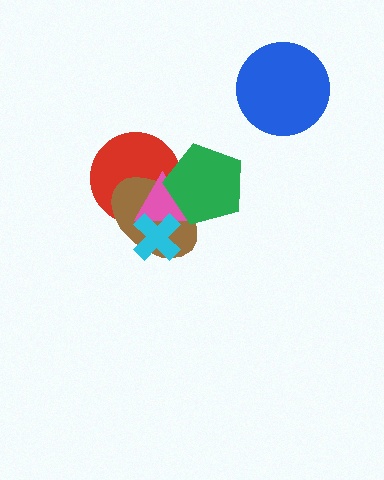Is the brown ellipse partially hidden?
Yes, it is partially covered by another shape.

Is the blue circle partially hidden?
No, no other shape covers it.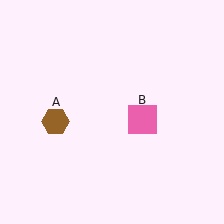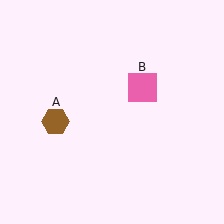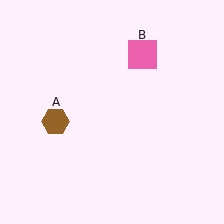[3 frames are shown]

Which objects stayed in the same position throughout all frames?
Brown hexagon (object A) remained stationary.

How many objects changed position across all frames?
1 object changed position: pink square (object B).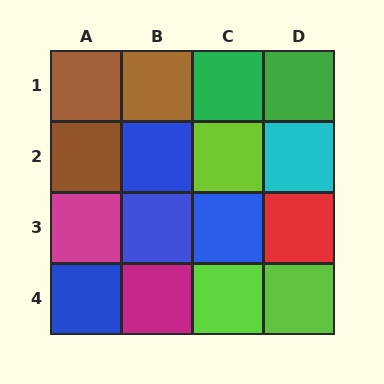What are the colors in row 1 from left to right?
Brown, brown, green, green.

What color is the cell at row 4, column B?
Magenta.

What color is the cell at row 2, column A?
Brown.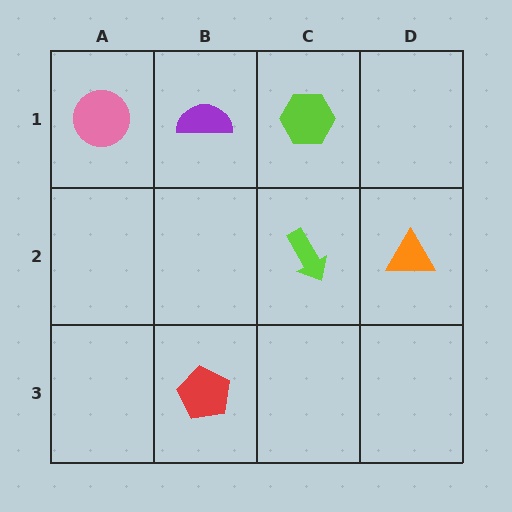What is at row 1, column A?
A pink circle.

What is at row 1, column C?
A lime hexagon.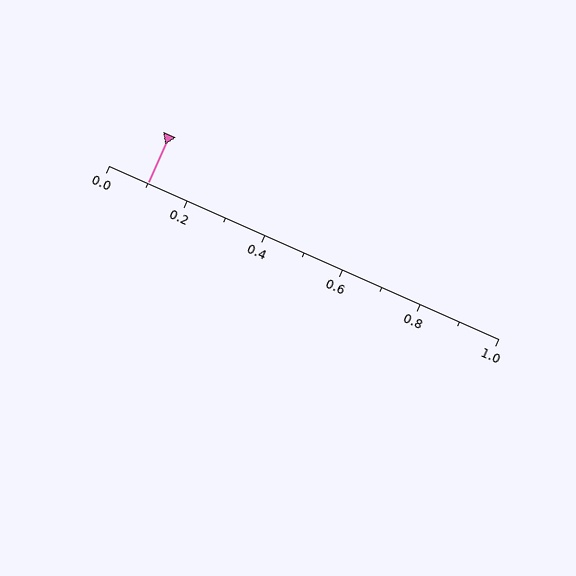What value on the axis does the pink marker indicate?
The marker indicates approximately 0.1.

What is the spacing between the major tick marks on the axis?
The major ticks are spaced 0.2 apart.